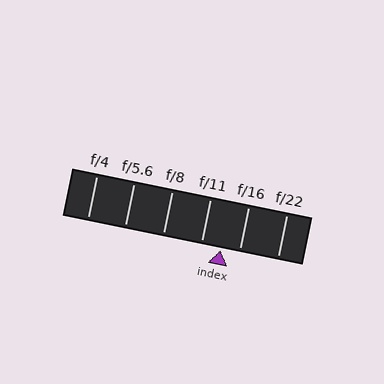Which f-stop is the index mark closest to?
The index mark is closest to f/16.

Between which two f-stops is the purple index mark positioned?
The index mark is between f/11 and f/16.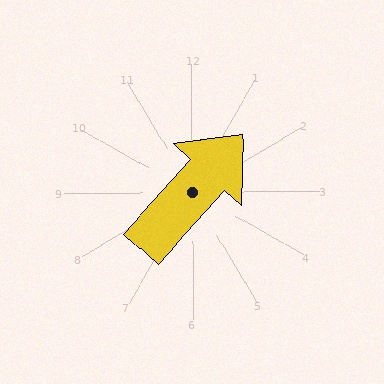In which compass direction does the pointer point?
Northeast.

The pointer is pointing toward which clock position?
Roughly 1 o'clock.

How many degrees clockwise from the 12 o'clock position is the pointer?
Approximately 42 degrees.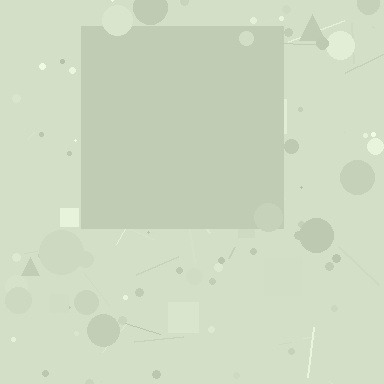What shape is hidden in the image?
A square is hidden in the image.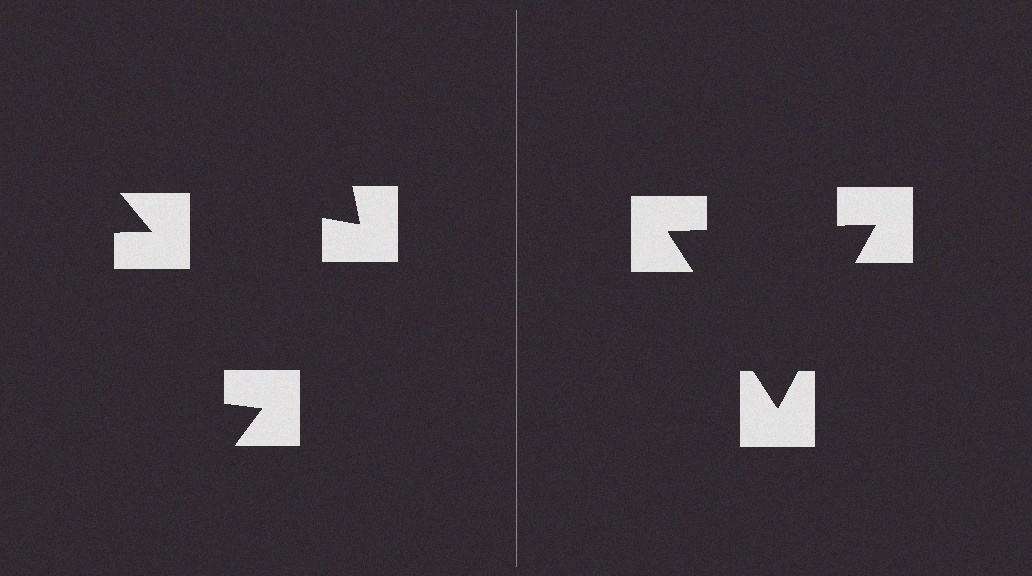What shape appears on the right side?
An illusory triangle.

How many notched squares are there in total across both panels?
6 — 3 on each side.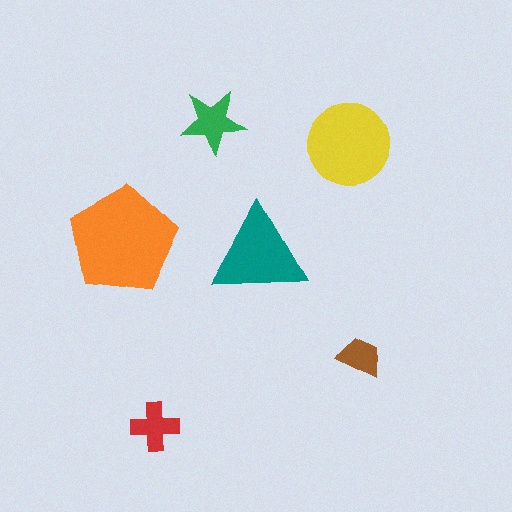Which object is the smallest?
The brown trapezoid.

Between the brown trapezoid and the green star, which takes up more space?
The green star.